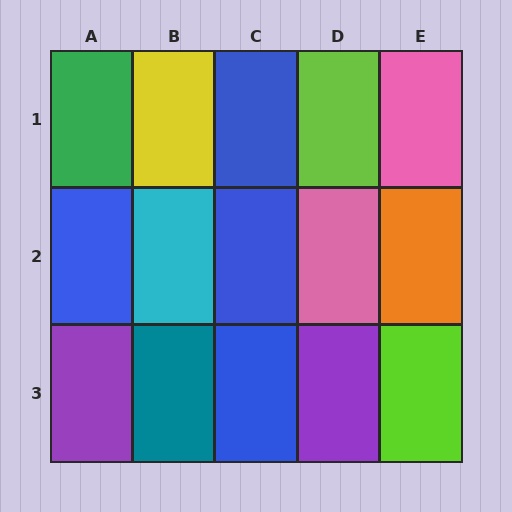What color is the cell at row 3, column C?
Blue.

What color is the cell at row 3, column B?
Teal.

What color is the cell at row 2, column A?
Blue.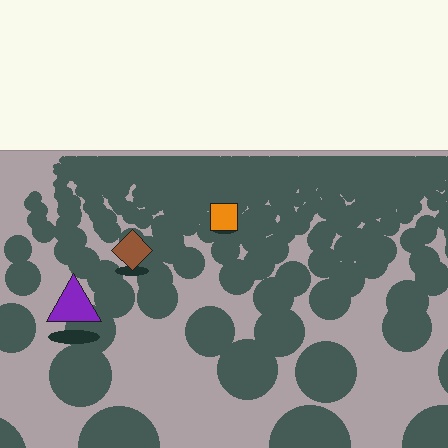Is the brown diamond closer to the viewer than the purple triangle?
No. The purple triangle is closer — you can tell from the texture gradient: the ground texture is coarser near it.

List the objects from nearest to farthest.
From nearest to farthest: the purple triangle, the brown diamond, the orange square.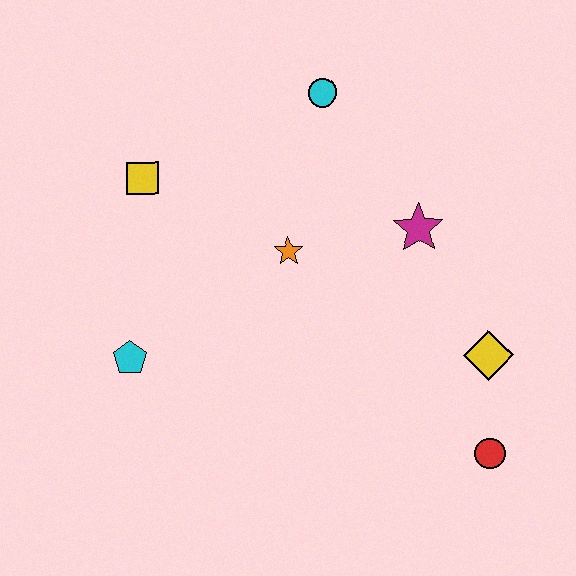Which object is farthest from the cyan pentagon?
The red circle is farthest from the cyan pentagon.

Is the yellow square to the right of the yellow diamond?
No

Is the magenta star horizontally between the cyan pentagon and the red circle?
Yes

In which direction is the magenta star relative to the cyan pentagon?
The magenta star is to the right of the cyan pentagon.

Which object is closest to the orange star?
The magenta star is closest to the orange star.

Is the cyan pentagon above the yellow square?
No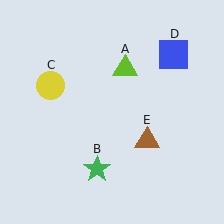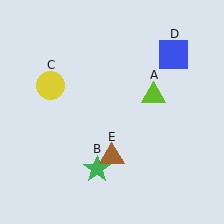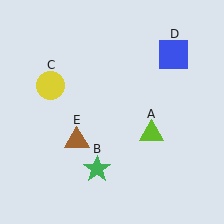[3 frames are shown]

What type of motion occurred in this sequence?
The lime triangle (object A), brown triangle (object E) rotated clockwise around the center of the scene.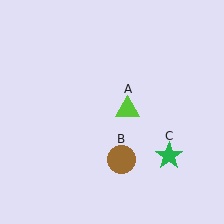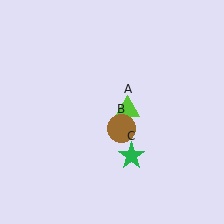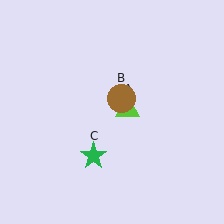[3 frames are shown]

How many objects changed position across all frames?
2 objects changed position: brown circle (object B), green star (object C).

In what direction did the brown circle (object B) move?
The brown circle (object B) moved up.